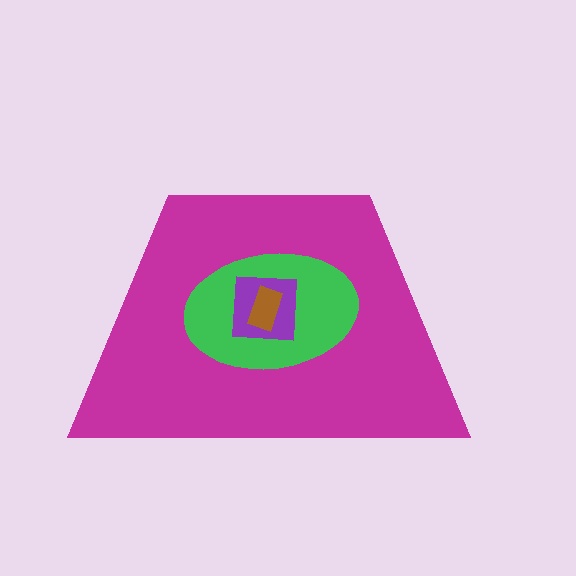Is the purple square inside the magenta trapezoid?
Yes.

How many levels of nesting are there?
4.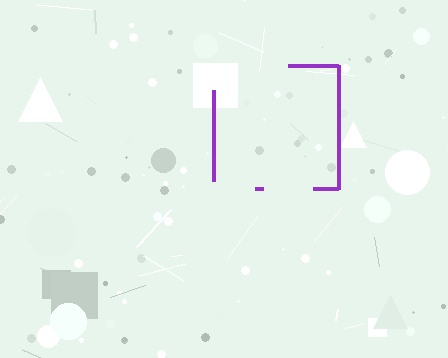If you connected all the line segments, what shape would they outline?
They would outline a square.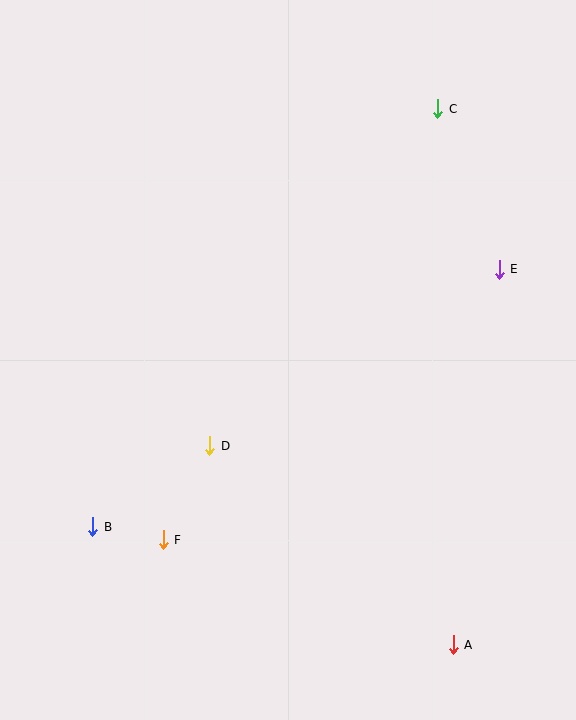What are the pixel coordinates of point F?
Point F is at (163, 540).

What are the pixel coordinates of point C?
Point C is at (438, 109).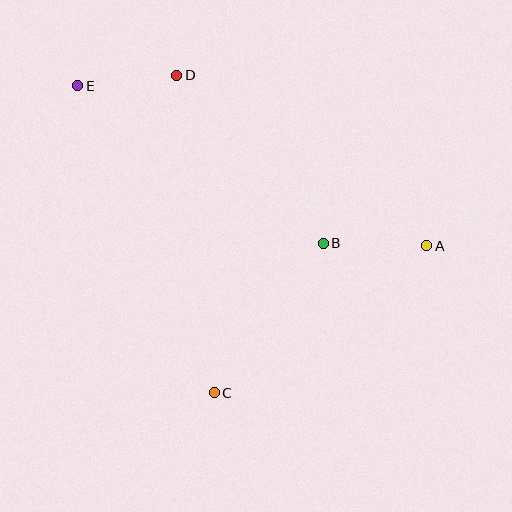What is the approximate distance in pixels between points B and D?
The distance between B and D is approximately 223 pixels.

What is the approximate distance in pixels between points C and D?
The distance between C and D is approximately 320 pixels.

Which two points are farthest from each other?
Points A and E are farthest from each other.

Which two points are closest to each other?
Points D and E are closest to each other.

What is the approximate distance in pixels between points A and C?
The distance between A and C is approximately 258 pixels.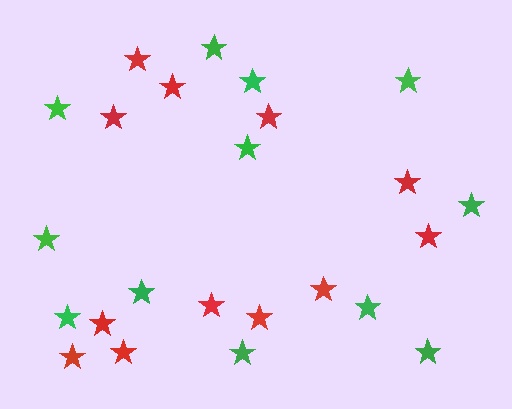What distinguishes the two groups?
There are 2 groups: one group of green stars (12) and one group of red stars (12).